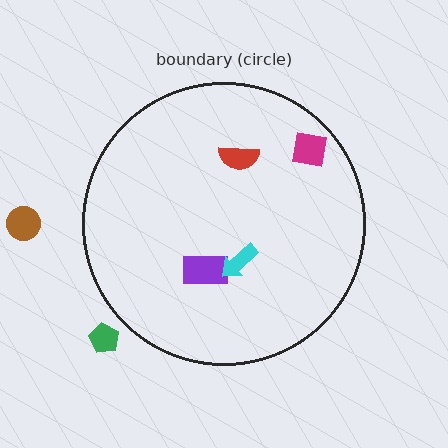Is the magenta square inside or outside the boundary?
Inside.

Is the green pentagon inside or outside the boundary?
Outside.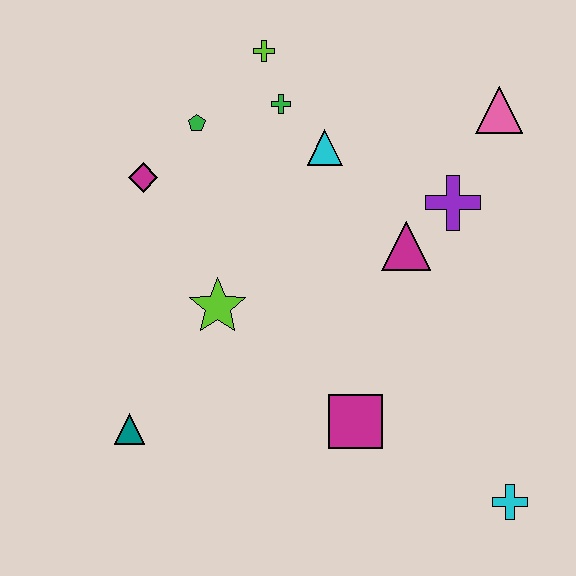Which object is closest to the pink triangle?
The purple cross is closest to the pink triangle.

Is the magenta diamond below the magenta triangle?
No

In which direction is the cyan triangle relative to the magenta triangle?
The cyan triangle is above the magenta triangle.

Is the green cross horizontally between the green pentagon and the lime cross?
No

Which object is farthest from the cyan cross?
The lime cross is farthest from the cyan cross.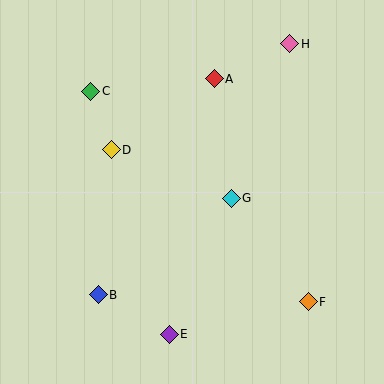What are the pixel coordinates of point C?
Point C is at (91, 91).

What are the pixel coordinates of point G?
Point G is at (231, 198).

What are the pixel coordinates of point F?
Point F is at (308, 302).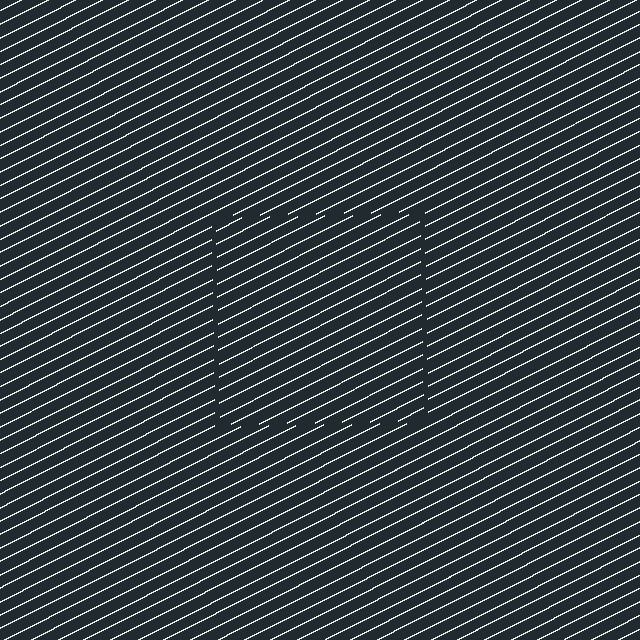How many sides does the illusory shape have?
4 sides — the line-ends trace a square.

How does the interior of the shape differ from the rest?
The interior of the shape contains the same grating, shifted by half a period — the contour is defined by the phase discontinuity where line-ends from the inner and outer gratings abut.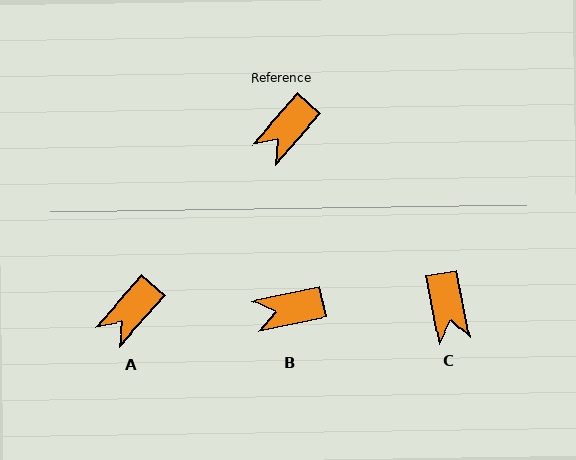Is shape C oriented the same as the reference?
No, it is off by about 52 degrees.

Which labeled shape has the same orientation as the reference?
A.